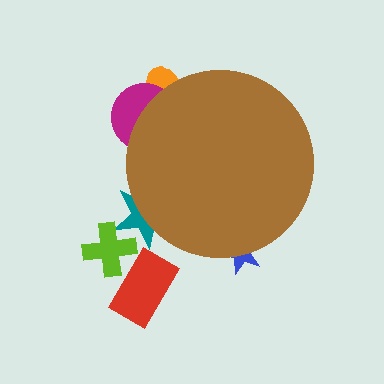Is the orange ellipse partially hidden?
Yes, the orange ellipse is partially hidden behind the brown circle.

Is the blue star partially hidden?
Yes, the blue star is partially hidden behind the brown circle.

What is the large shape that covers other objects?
A brown circle.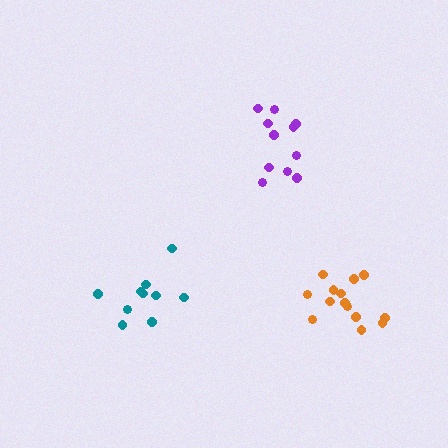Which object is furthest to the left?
The teal cluster is leftmost.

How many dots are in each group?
Group 1: 11 dots, Group 2: 14 dots, Group 3: 10 dots (35 total).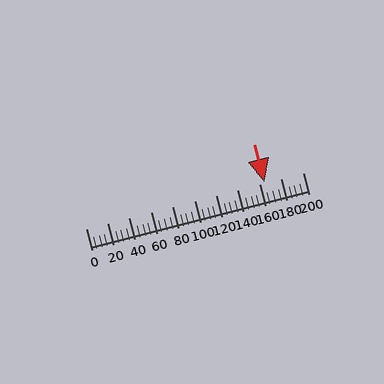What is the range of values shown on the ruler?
The ruler shows values from 0 to 200.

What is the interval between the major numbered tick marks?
The major tick marks are spaced 20 units apart.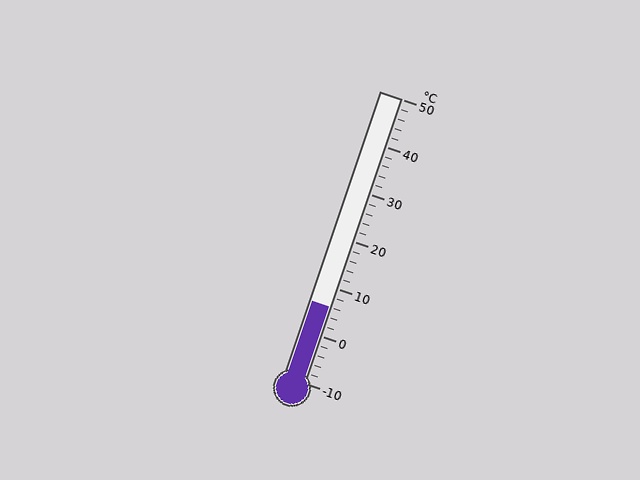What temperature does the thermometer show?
The thermometer shows approximately 6°C.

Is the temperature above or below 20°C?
The temperature is below 20°C.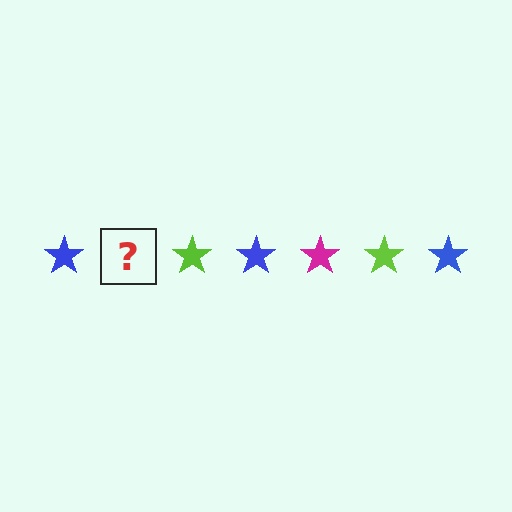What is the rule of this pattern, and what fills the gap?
The rule is that the pattern cycles through blue, magenta, lime stars. The gap should be filled with a magenta star.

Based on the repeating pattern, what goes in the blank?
The blank should be a magenta star.